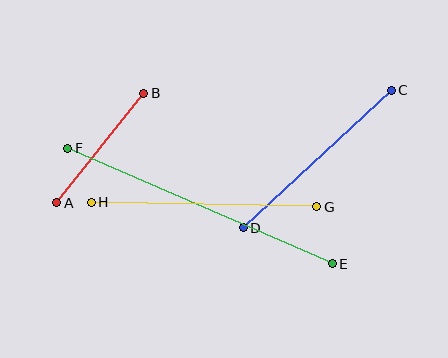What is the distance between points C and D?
The distance is approximately 202 pixels.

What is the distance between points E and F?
The distance is approximately 289 pixels.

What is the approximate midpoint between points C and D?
The midpoint is at approximately (317, 159) pixels.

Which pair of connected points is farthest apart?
Points E and F are farthest apart.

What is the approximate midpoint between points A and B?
The midpoint is at approximately (100, 148) pixels.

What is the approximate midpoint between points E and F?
The midpoint is at approximately (200, 206) pixels.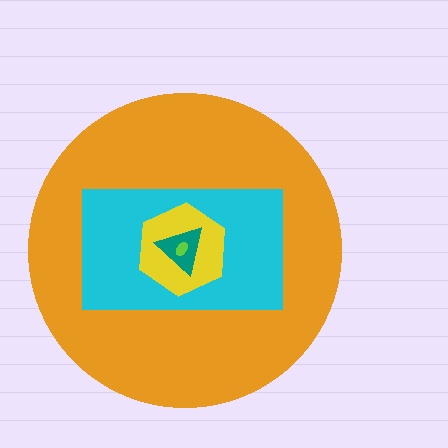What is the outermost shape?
The orange circle.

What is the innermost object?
The lime ellipse.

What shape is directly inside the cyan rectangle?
The yellow hexagon.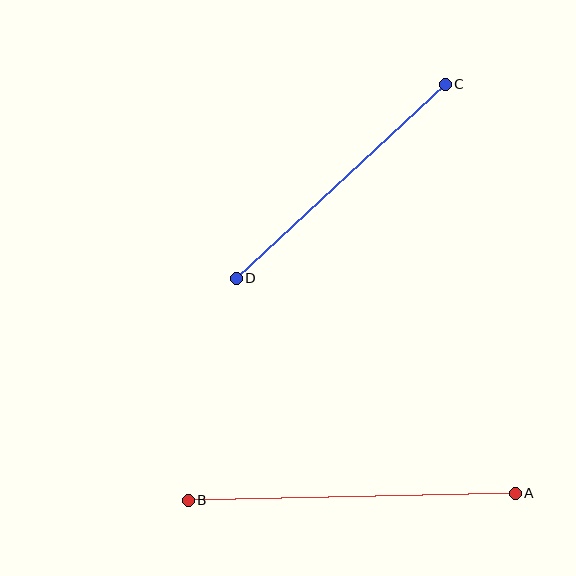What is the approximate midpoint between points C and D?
The midpoint is at approximately (341, 181) pixels.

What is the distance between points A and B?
The distance is approximately 327 pixels.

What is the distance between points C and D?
The distance is approximately 285 pixels.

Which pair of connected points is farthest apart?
Points A and B are farthest apart.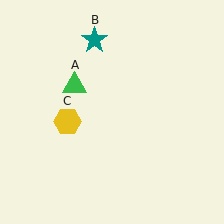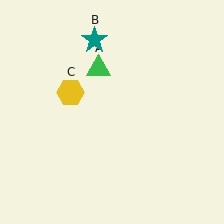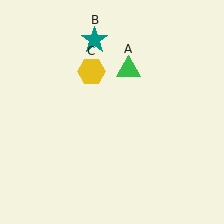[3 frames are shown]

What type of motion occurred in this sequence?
The green triangle (object A), yellow hexagon (object C) rotated clockwise around the center of the scene.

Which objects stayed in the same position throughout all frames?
Teal star (object B) remained stationary.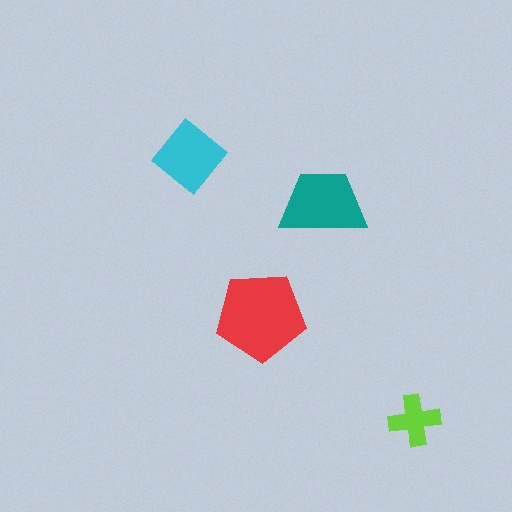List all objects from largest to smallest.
The red pentagon, the teal trapezoid, the cyan diamond, the lime cross.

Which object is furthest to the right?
The lime cross is rightmost.